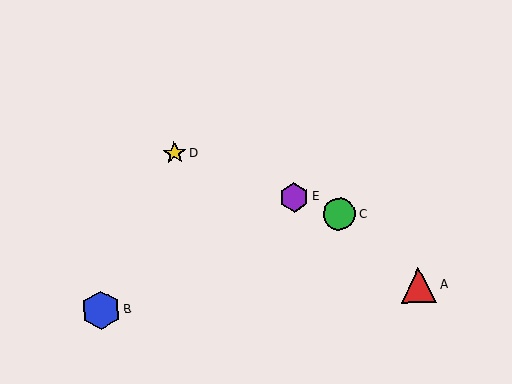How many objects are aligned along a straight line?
3 objects (C, D, E) are aligned along a straight line.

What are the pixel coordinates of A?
Object A is at (419, 285).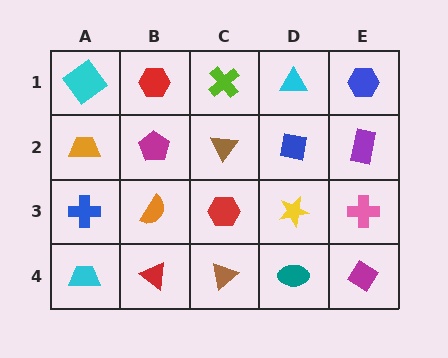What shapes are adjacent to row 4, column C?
A red hexagon (row 3, column C), a red triangle (row 4, column B), a teal ellipse (row 4, column D).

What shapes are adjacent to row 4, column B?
An orange semicircle (row 3, column B), a cyan trapezoid (row 4, column A), a brown triangle (row 4, column C).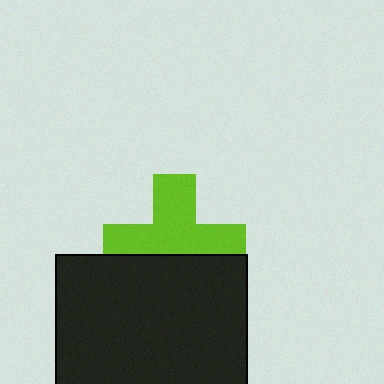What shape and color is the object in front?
The object in front is a black rectangle.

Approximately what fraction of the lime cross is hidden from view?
Roughly 39% of the lime cross is hidden behind the black rectangle.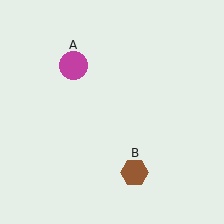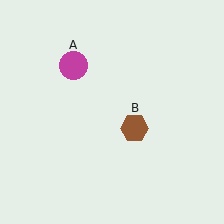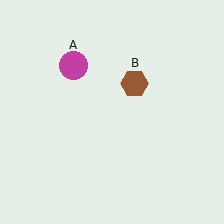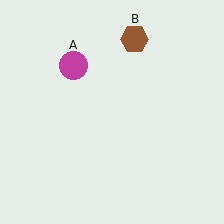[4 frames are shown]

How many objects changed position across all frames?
1 object changed position: brown hexagon (object B).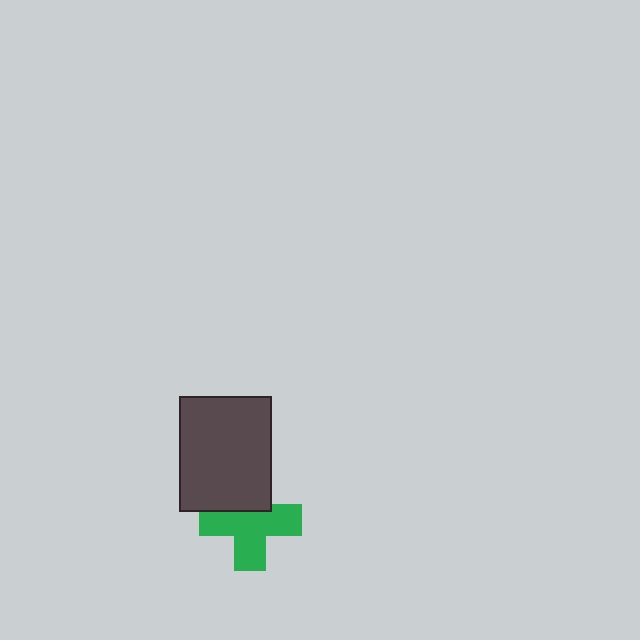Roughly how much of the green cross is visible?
Most of it is visible (roughly 69%).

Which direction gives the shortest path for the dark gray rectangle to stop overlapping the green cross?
Moving up gives the shortest separation.